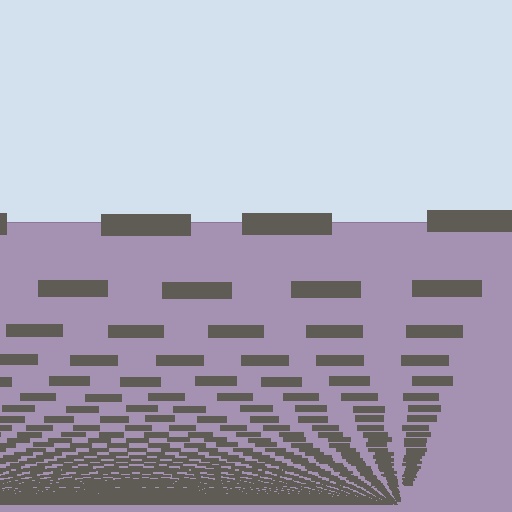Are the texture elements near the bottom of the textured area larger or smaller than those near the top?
Smaller. The gradient is inverted — elements near the bottom are smaller and denser.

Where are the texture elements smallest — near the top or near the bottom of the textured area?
Near the bottom.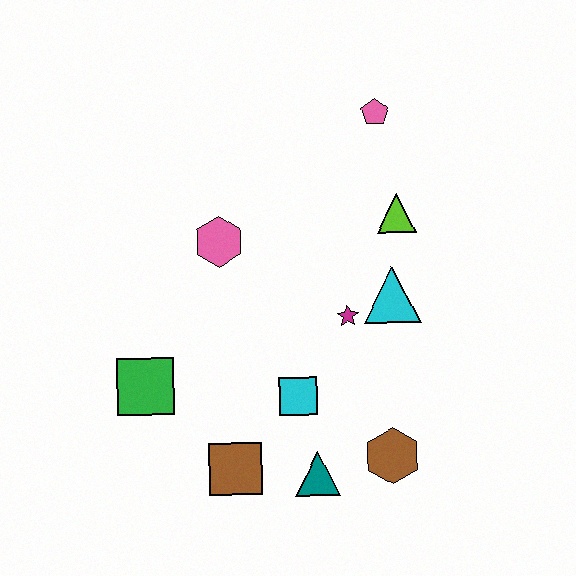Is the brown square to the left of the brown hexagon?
Yes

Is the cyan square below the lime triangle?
Yes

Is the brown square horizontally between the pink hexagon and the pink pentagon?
Yes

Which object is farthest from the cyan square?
The pink pentagon is farthest from the cyan square.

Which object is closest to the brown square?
The teal triangle is closest to the brown square.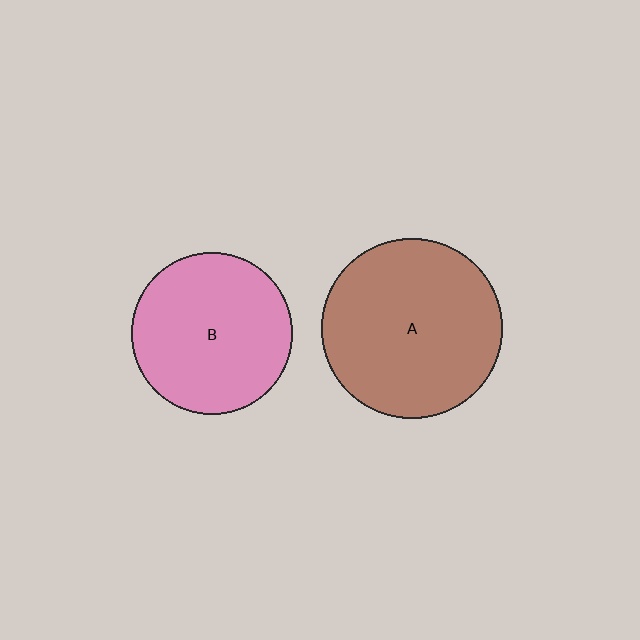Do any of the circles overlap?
No, none of the circles overlap.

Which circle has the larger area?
Circle A (brown).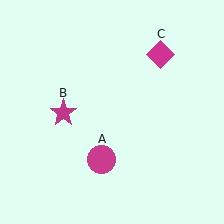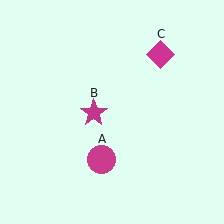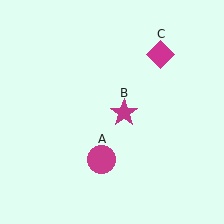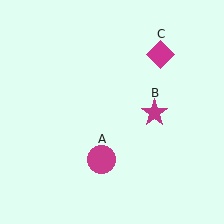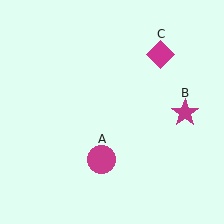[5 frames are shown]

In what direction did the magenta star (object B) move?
The magenta star (object B) moved right.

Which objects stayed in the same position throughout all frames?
Magenta circle (object A) and magenta diamond (object C) remained stationary.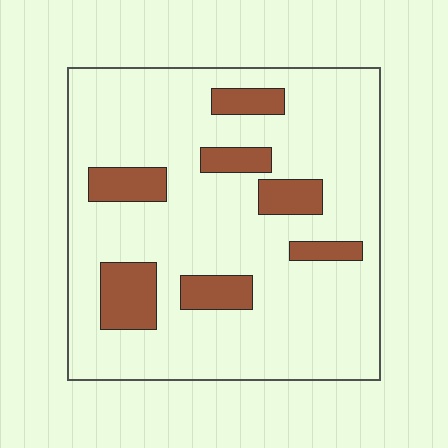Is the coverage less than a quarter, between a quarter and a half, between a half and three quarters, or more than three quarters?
Less than a quarter.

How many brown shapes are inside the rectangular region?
7.